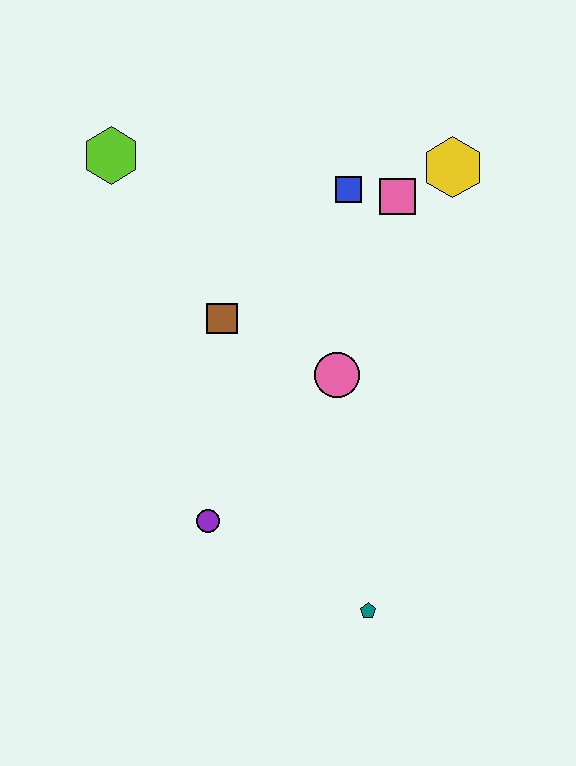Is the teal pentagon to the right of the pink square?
No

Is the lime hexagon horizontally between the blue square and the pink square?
No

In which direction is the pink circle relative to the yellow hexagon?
The pink circle is below the yellow hexagon.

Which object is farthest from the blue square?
The teal pentagon is farthest from the blue square.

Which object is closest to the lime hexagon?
The brown square is closest to the lime hexagon.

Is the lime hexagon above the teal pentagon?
Yes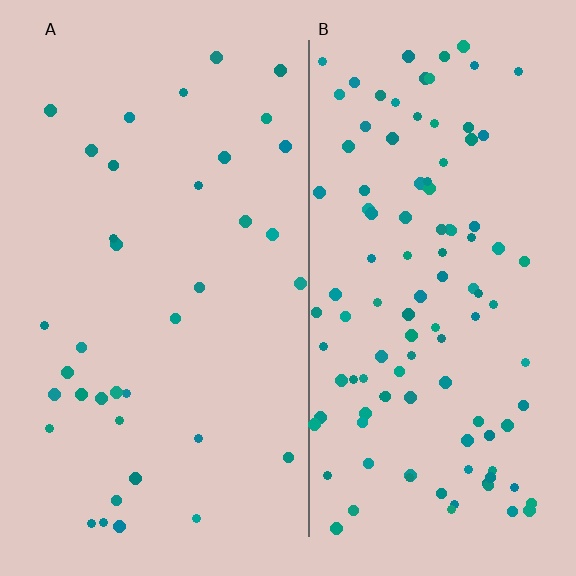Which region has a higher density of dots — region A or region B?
B (the right).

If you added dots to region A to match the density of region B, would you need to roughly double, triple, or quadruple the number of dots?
Approximately triple.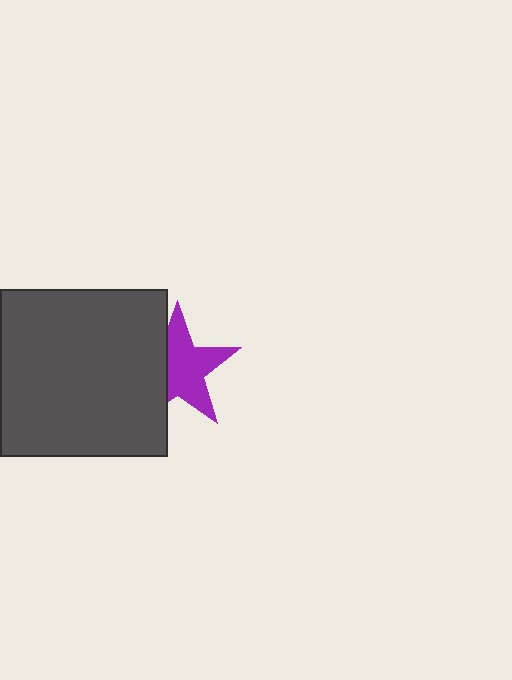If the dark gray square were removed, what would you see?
You would see the complete purple star.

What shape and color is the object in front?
The object in front is a dark gray square.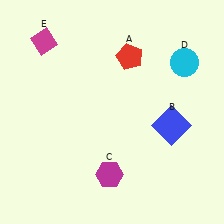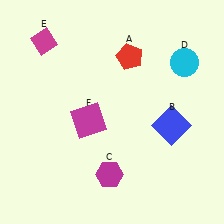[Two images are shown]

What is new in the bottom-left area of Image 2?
A magenta square (F) was added in the bottom-left area of Image 2.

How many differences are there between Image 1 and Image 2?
There is 1 difference between the two images.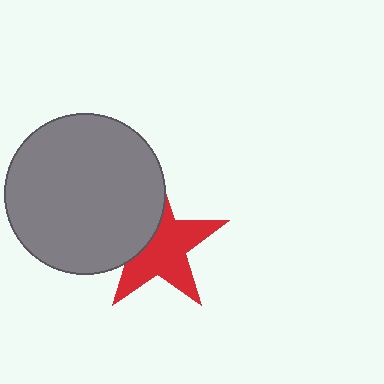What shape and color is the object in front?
The object in front is a gray circle.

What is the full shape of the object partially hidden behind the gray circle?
The partially hidden object is a red star.